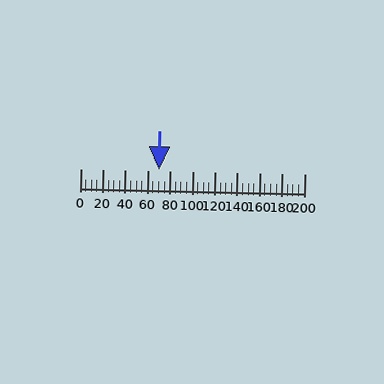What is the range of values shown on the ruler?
The ruler shows values from 0 to 200.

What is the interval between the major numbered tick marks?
The major tick marks are spaced 20 units apart.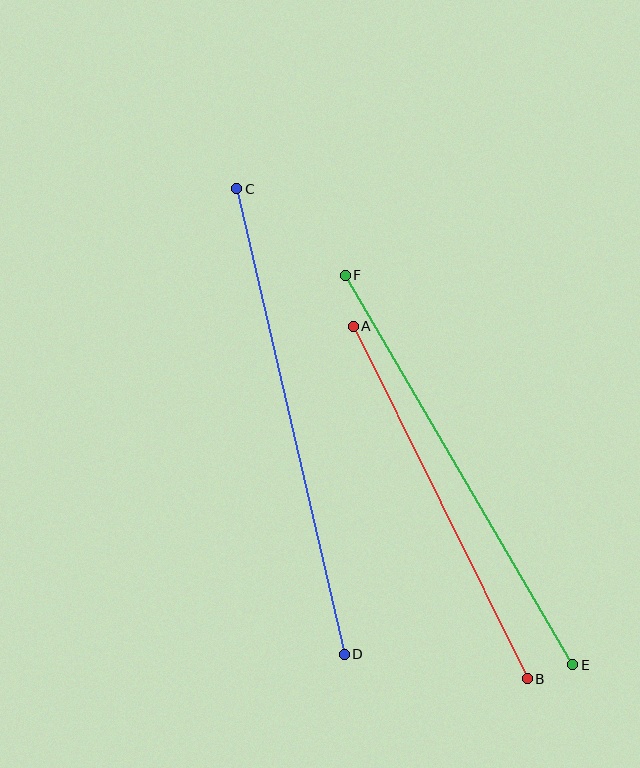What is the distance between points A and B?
The distance is approximately 393 pixels.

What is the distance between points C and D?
The distance is approximately 478 pixels.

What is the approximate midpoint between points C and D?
The midpoint is at approximately (291, 422) pixels.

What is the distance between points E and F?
The distance is approximately 451 pixels.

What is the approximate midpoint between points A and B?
The midpoint is at approximately (440, 502) pixels.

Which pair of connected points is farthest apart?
Points C and D are farthest apart.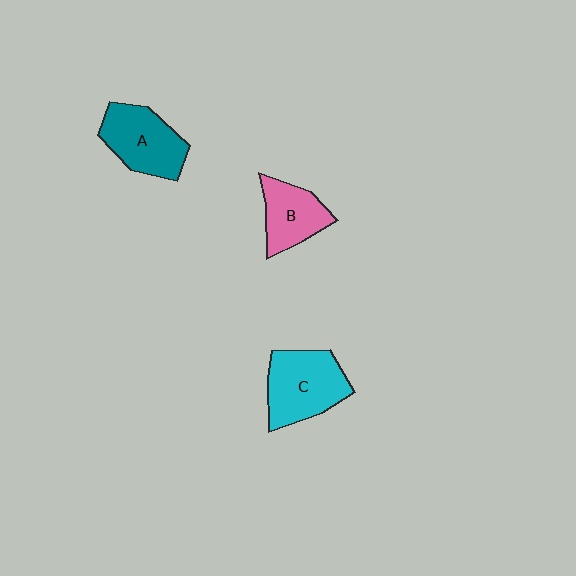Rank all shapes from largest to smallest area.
From largest to smallest: C (cyan), A (teal), B (pink).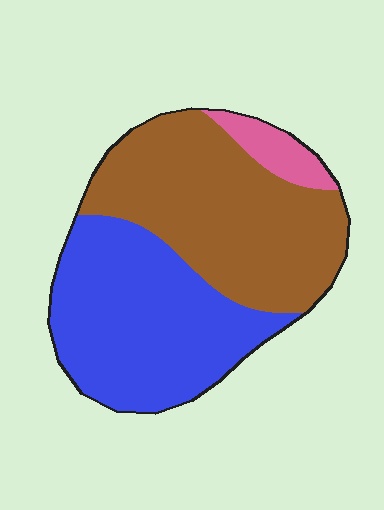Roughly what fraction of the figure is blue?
Blue covers 45% of the figure.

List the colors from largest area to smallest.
From largest to smallest: brown, blue, pink.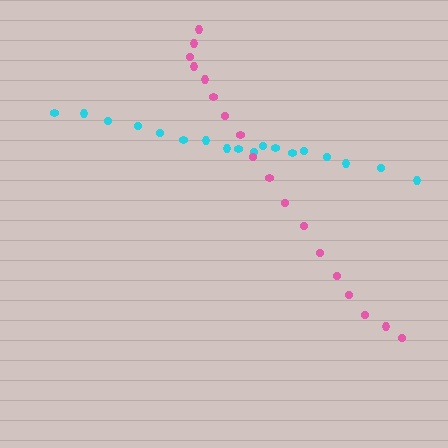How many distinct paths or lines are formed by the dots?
There are 2 distinct paths.